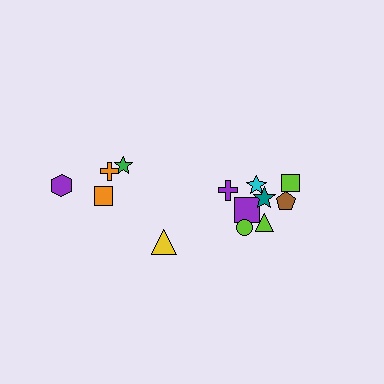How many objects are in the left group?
There are 5 objects.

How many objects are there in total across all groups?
There are 13 objects.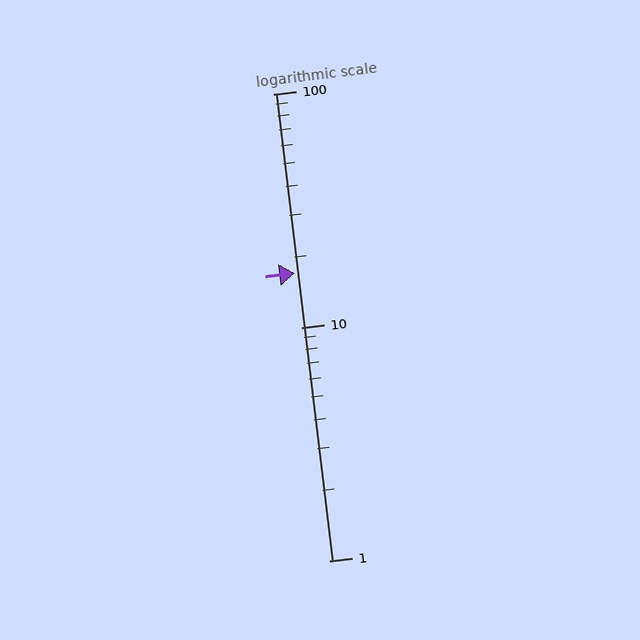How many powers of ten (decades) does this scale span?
The scale spans 2 decades, from 1 to 100.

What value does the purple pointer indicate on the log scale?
The pointer indicates approximately 17.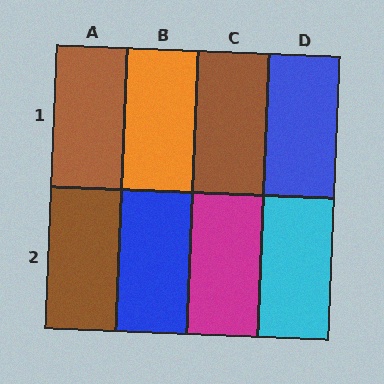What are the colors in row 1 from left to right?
Brown, orange, brown, blue.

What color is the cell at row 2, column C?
Magenta.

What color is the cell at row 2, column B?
Blue.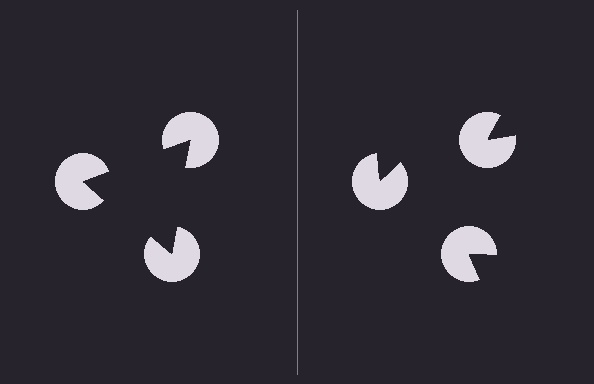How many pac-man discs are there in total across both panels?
6 — 3 on each side.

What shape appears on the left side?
An illusory triangle.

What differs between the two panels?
The pac-man discs are positioned identically on both sides; only the wedge orientations differ. On the left they align to a triangle; on the right they are misaligned.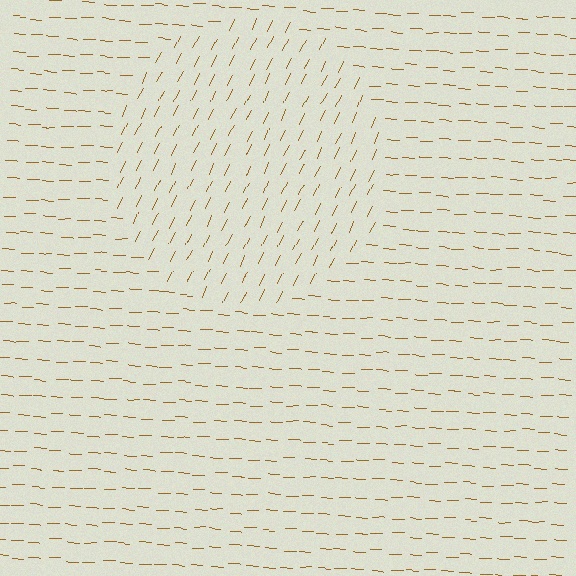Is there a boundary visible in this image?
Yes, there is a texture boundary formed by a change in line orientation.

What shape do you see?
I see a circle.